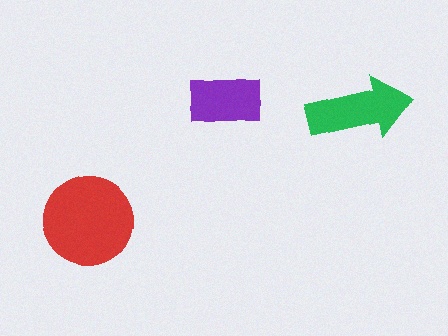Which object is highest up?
The purple rectangle is topmost.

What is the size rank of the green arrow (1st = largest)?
2nd.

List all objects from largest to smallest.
The red circle, the green arrow, the purple rectangle.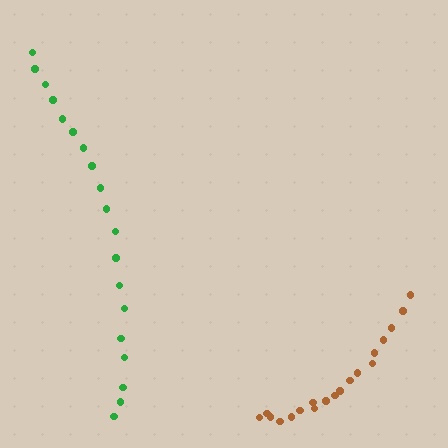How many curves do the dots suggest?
There are 2 distinct paths.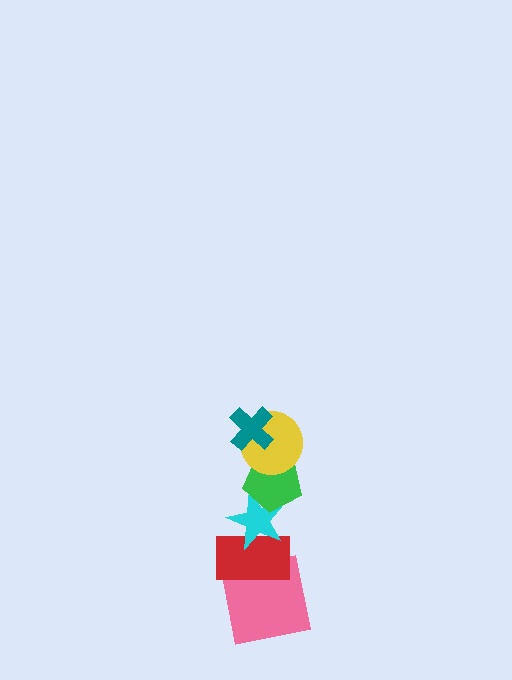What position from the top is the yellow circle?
The yellow circle is 2nd from the top.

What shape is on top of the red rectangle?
The cyan star is on top of the red rectangle.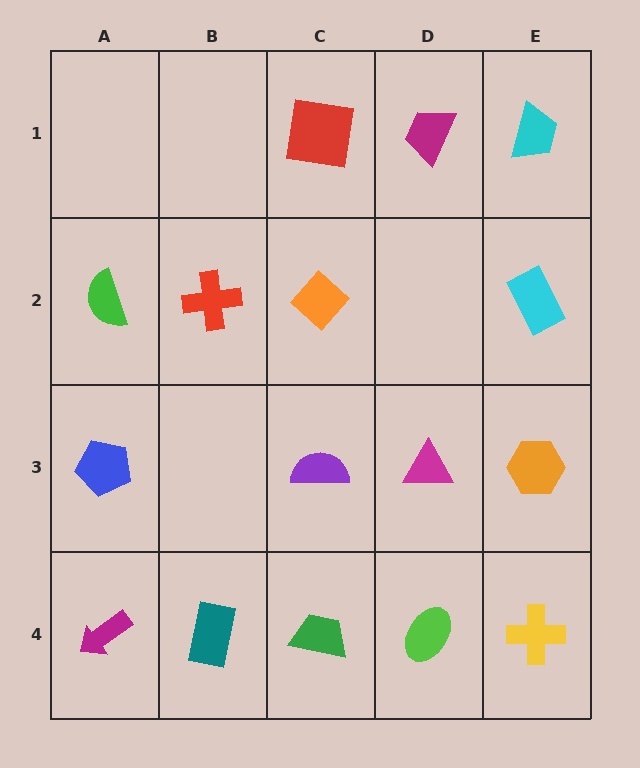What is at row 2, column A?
A green semicircle.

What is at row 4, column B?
A teal rectangle.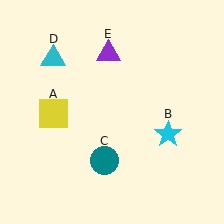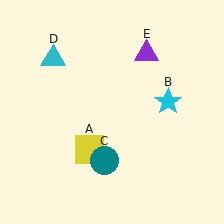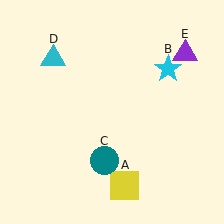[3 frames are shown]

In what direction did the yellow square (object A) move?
The yellow square (object A) moved down and to the right.